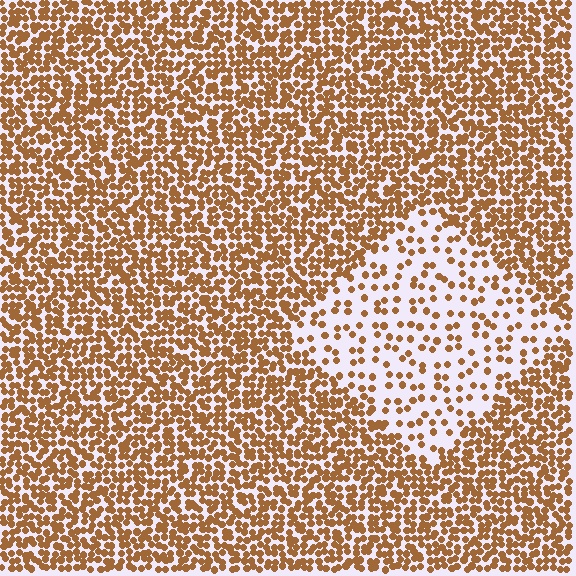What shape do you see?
I see a diamond.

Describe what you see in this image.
The image contains small brown elements arranged at two different densities. A diamond-shaped region is visible where the elements are less densely packed than the surrounding area.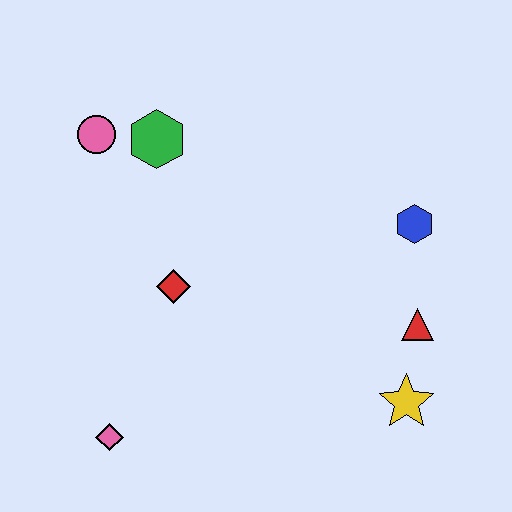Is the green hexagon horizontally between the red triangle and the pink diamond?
Yes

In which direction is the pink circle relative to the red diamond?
The pink circle is above the red diamond.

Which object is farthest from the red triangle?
The pink circle is farthest from the red triangle.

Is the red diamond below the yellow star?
No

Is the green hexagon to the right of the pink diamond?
Yes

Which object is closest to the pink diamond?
The red diamond is closest to the pink diamond.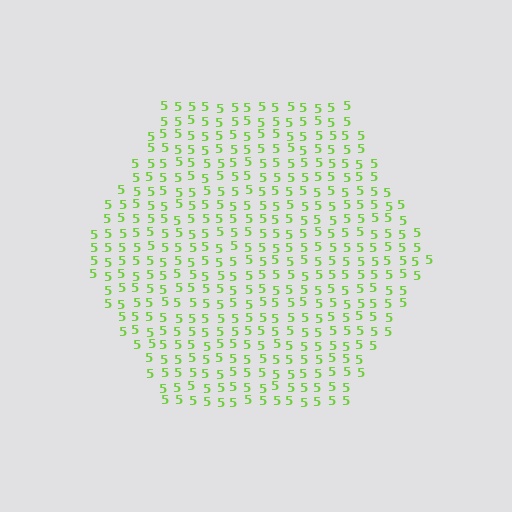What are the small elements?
The small elements are digit 5's.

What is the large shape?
The large shape is a hexagon.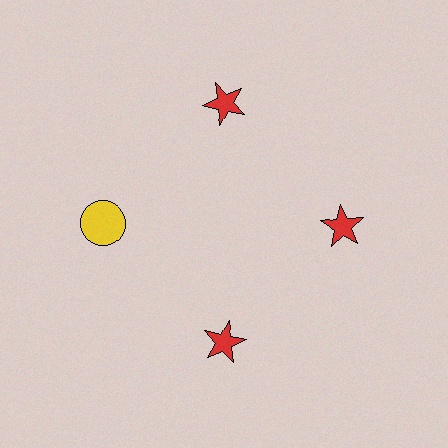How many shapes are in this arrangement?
There are 4 shapes arranged in a ring pattern.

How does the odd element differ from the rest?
It differs in both color (yellow instead of red) and shape (circle instead of star).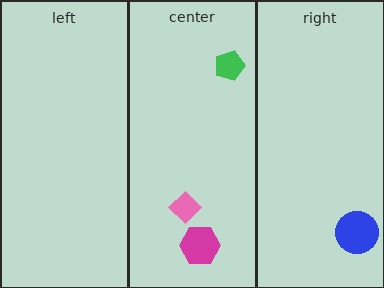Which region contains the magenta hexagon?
The center region.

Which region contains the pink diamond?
The center region.